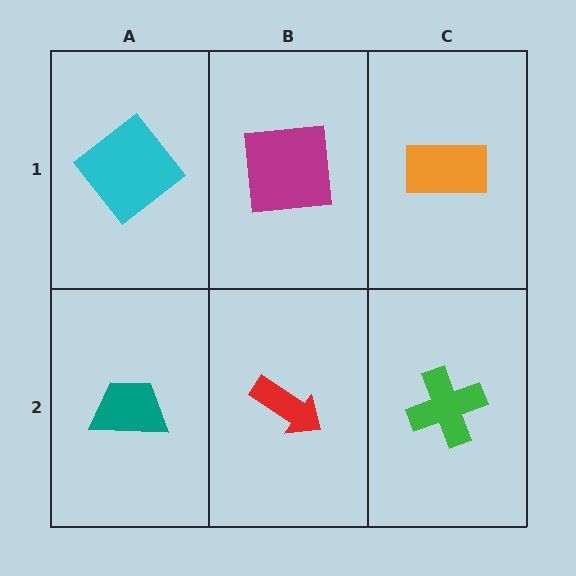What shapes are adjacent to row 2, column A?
A cyan diamond (row 1, column A), a red arrow (row 2, column B).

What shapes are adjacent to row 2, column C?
An orange rectangle (row 1, column C), a red arrow (row 2, column B).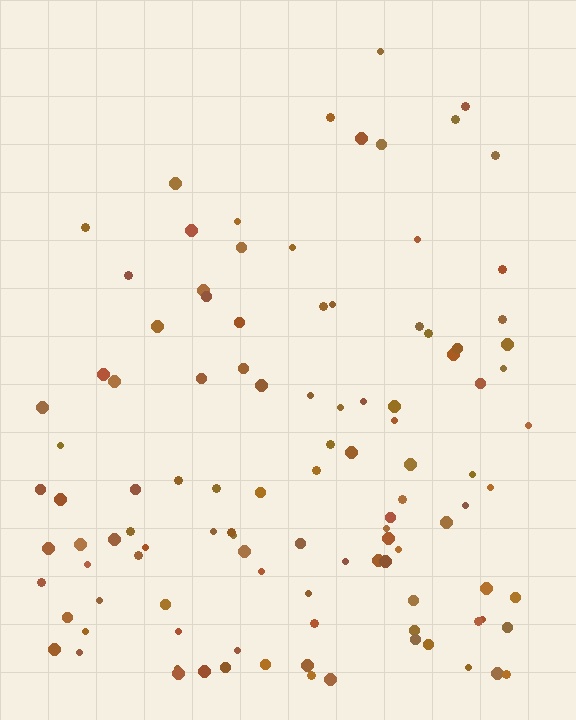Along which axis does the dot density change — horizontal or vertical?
Vertical.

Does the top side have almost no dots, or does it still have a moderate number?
Still a moderate number, just noticeably fewer than the bottom.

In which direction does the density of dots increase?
From top to bottom, with the bottom side densest.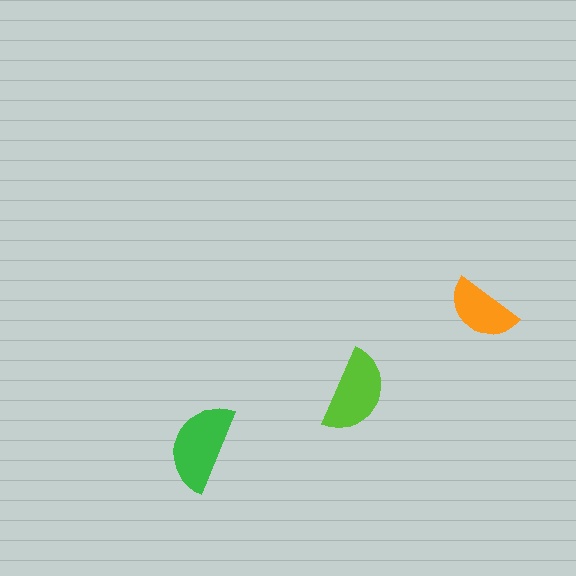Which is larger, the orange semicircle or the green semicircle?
The green one.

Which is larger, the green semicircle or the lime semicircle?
The green one.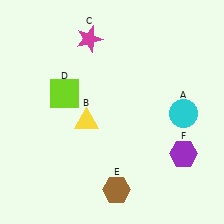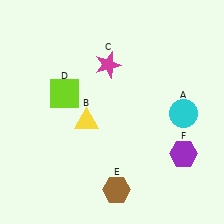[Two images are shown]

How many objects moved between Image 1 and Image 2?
1 object moved between the two images.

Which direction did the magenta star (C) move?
The magenta star (C) moved down.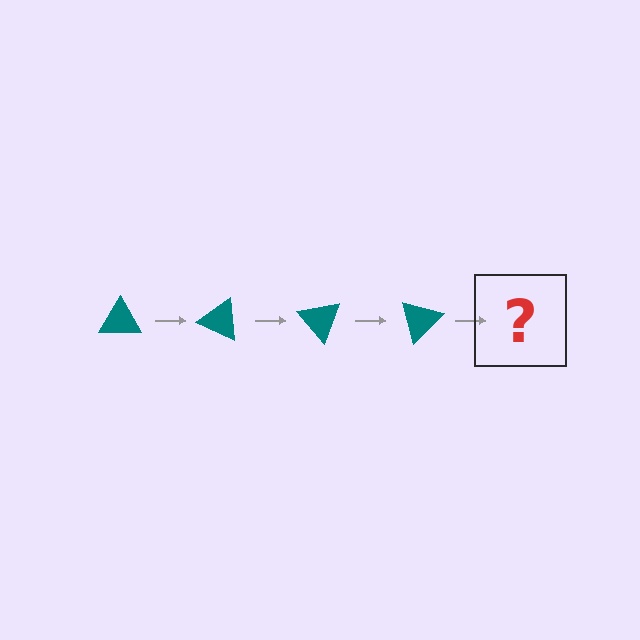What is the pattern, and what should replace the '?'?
The pattern is that the triangle rotates 25 degrees each step. The '?' should be a teal triangle rotated 100 degrees.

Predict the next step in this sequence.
The next step is a teal triangle rotated 100 degrees.